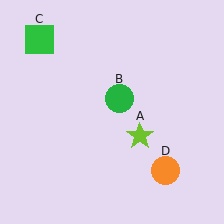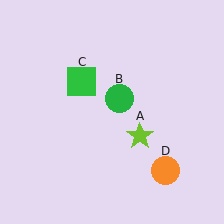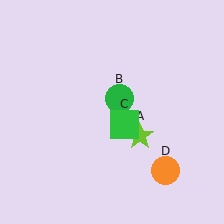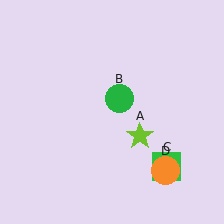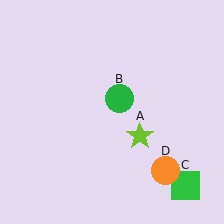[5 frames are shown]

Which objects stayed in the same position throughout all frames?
Lime star (object A) and green circle (object B) and orange circle (object D) remained stationary.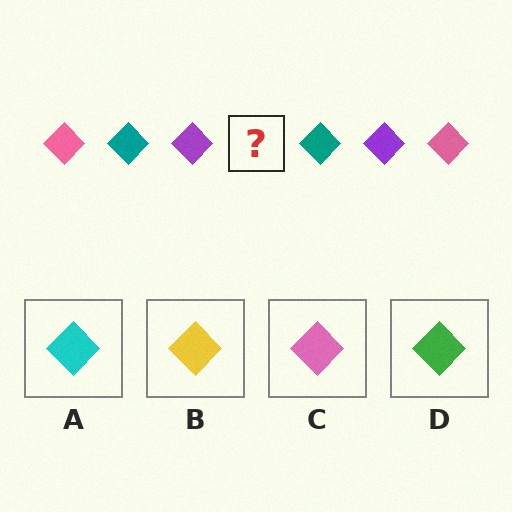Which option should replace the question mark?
Option C.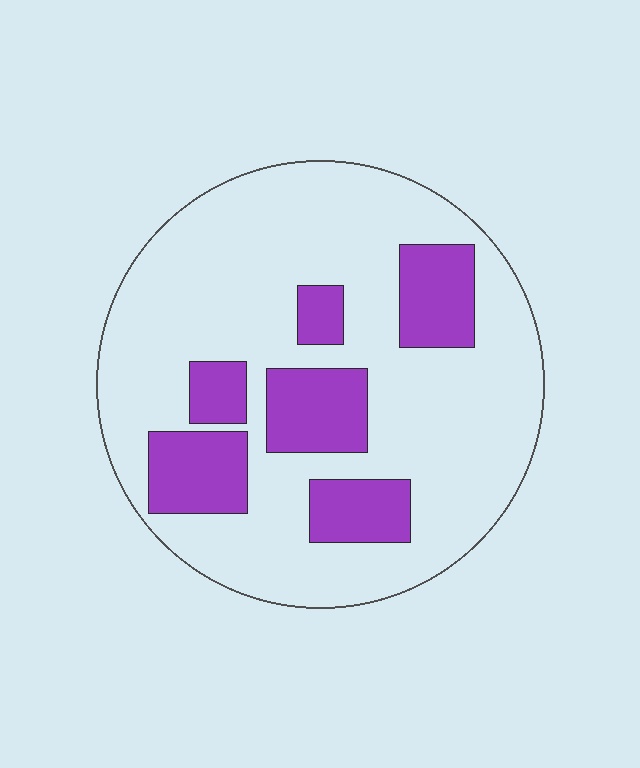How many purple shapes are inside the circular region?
6.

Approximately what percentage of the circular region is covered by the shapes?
Approximately 25%.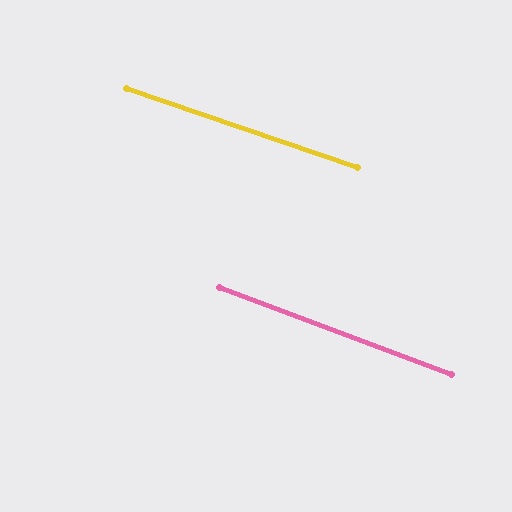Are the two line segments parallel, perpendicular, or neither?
Parallel — their directions differ by only 1.5°.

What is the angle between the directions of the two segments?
Approximately 1 degree.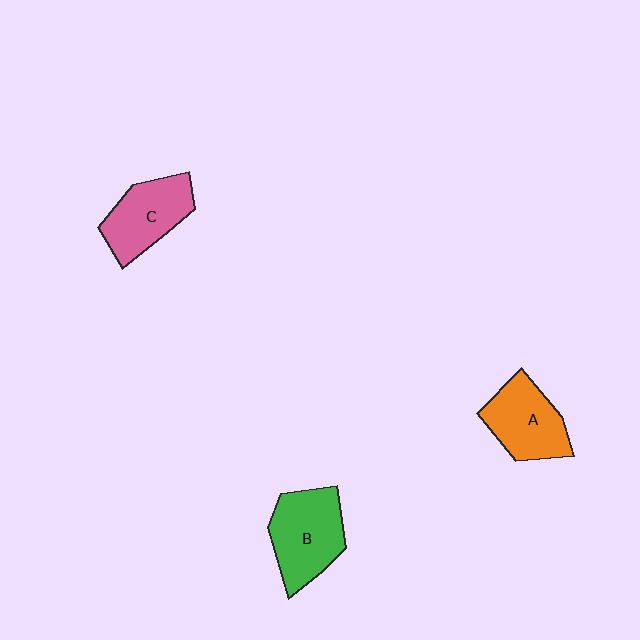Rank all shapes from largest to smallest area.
From largest to smallest: B (green), A (orange), C (pink).